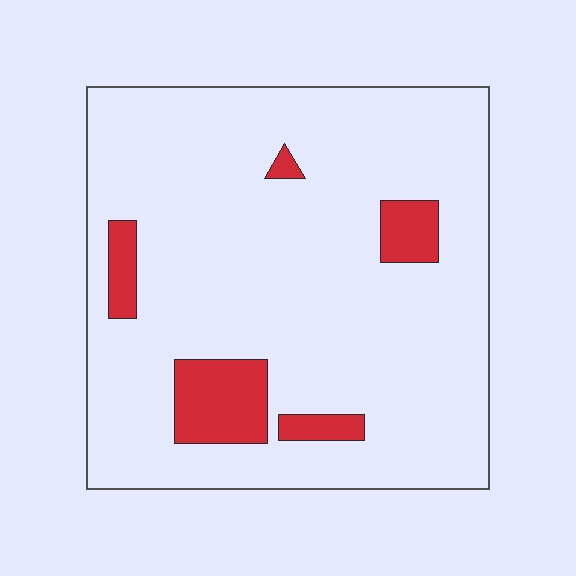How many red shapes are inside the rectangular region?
5.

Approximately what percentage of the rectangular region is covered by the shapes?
Approximately 10%.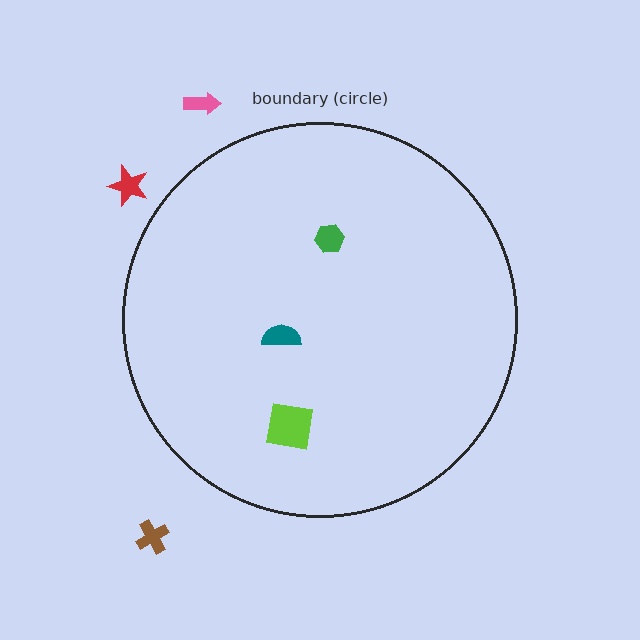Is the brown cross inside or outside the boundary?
Outside.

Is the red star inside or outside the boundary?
Outside.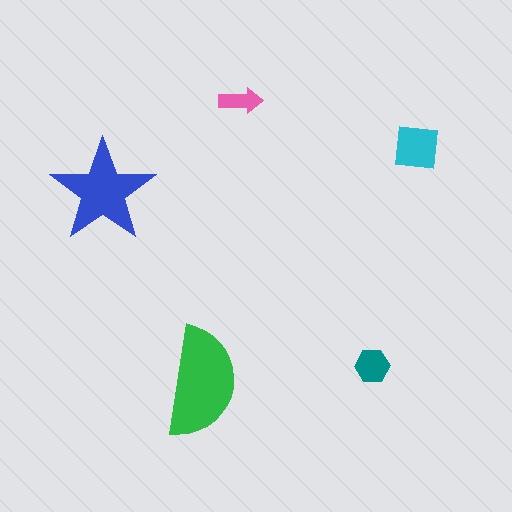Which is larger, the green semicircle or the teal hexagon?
The green semicircle.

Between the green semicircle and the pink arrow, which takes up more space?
The green semicircle.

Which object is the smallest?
The pink arrow.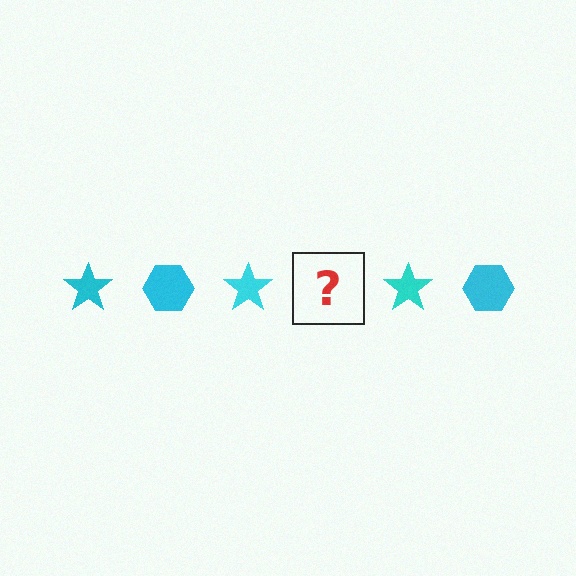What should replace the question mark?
The question mark should be replaced with a cyan hexagon.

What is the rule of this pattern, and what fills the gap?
The rule is that the pattern cycles through star, hexagon shapes in cyan. The gap should be filled with a cyan hexagon.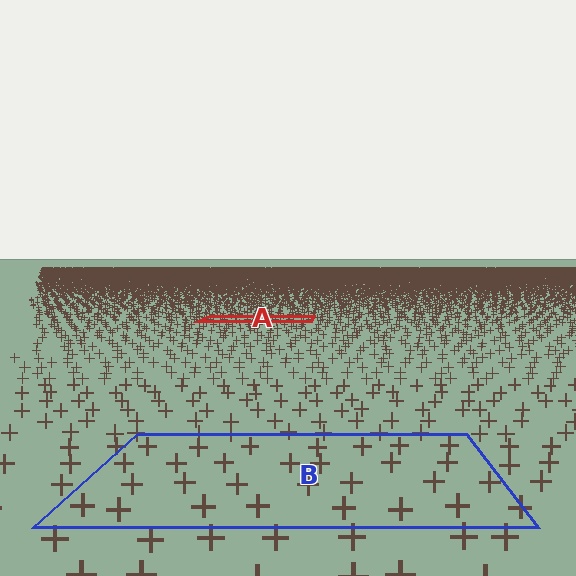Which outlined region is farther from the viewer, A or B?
Region A is farther from the viewer — the texture elements inside it appear smaller and more densely packed.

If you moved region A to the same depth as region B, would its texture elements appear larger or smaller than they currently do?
They would appear larger. At a closer depth, the same texture elements are projected at a bigger on-screen size.